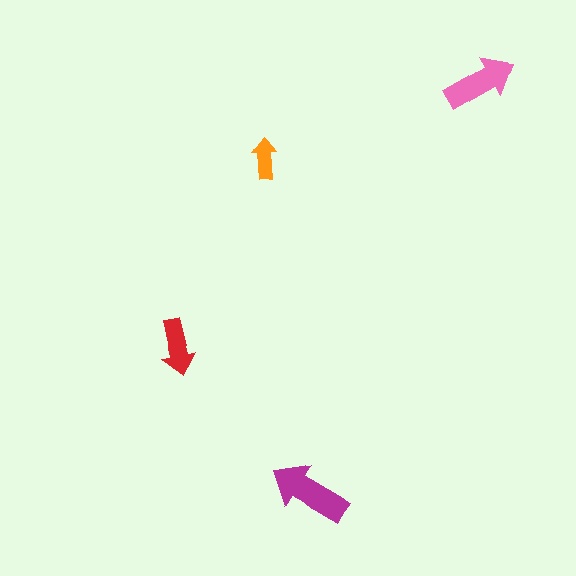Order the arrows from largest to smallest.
the magenta one, the pink one, the red one, the orange one.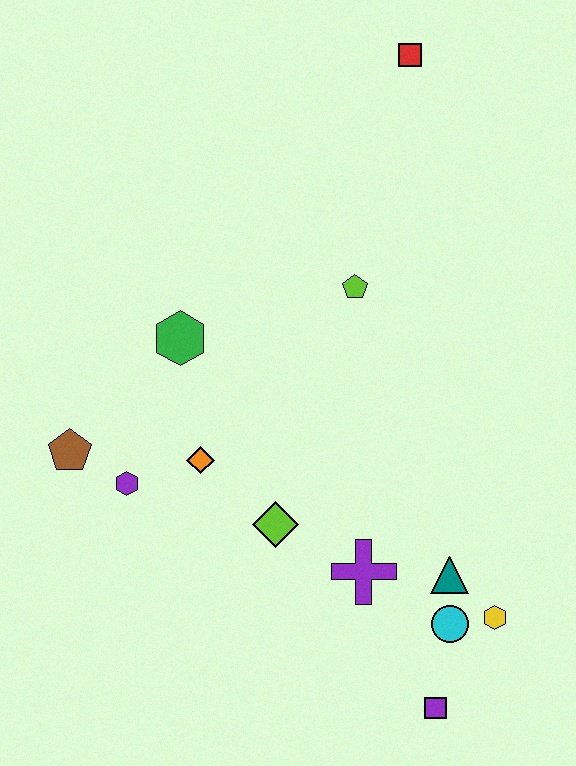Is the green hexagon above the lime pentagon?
No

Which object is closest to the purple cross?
The teal triangle is closest to the purple cross.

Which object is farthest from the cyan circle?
The red square is farthest from the cyan circle.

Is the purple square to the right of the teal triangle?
No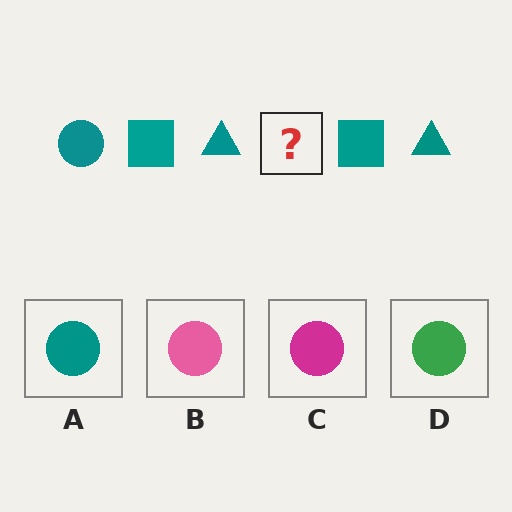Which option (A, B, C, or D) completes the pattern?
A.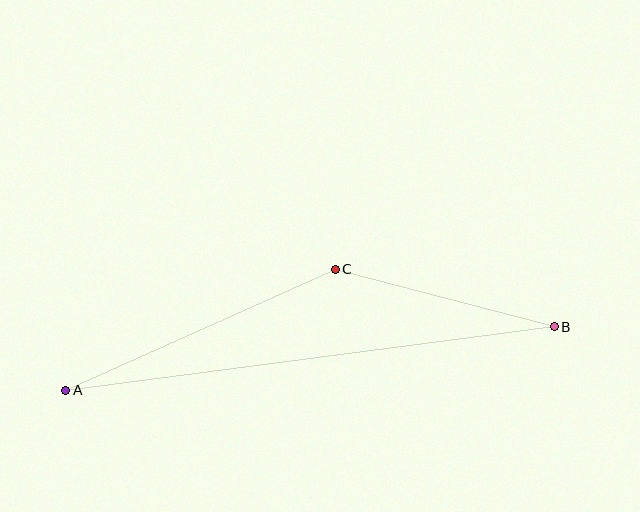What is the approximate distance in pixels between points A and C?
The distance between A and C is approximately 295 pixels.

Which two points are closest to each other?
Points B and C are closest to each other.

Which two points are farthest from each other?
Points A and B are farthest from each other.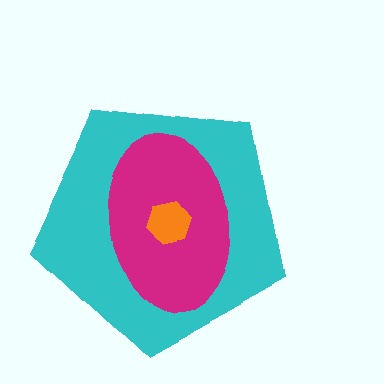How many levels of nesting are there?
3.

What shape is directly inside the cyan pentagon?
The magenta ellipse.